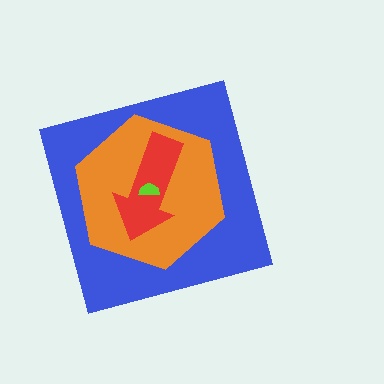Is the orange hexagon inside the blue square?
Yes.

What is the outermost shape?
The blue square.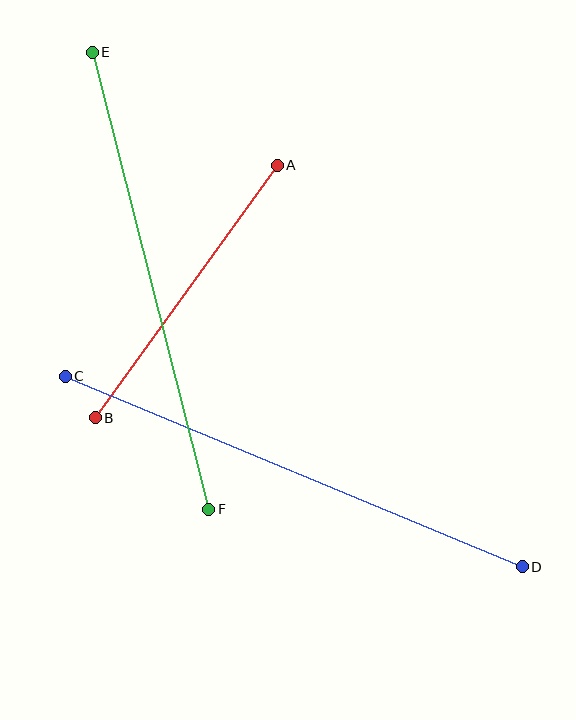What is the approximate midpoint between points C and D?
The midpoint is at approximately (294, 471) pixels.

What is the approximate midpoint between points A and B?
The midpoint is at approximately (186, 292) pixels.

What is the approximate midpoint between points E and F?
The midpoint is at approximately (151, 281) pixels.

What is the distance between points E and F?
The distance is approximately 472 pixels.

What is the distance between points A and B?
The distance is approximately 311 pixels.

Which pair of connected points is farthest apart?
Points C and D are farthest apart.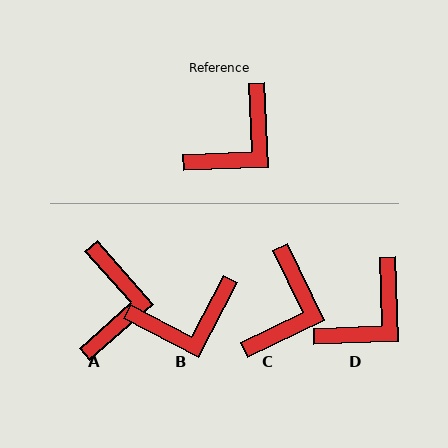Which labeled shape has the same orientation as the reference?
D.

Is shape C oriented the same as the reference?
No, it is off by about 24 degrees.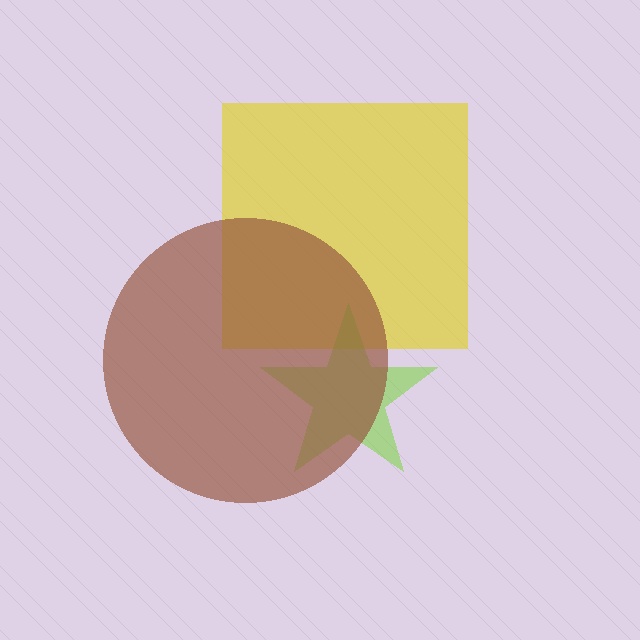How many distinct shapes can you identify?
There are 3 distinct shapes: a yellow square, a lime star, a brown circle.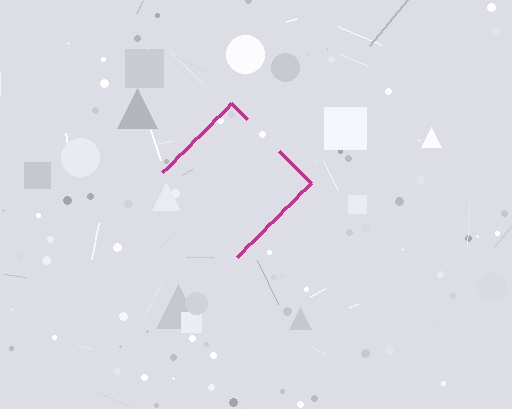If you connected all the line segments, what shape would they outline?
They would outline a diamond.